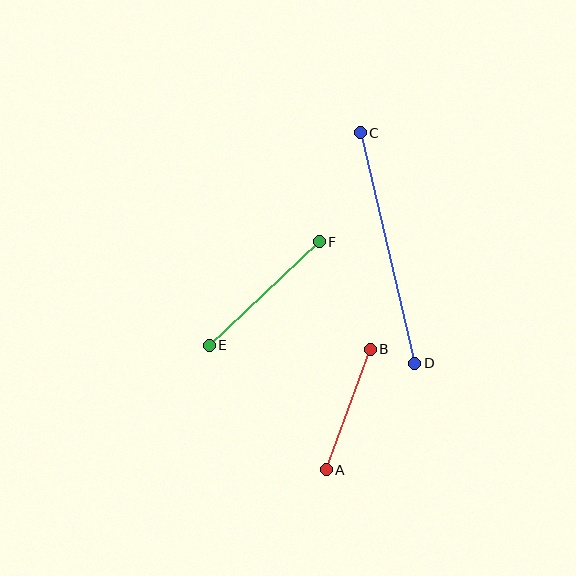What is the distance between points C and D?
The distance is approximately 236 pixels.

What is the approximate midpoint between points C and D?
The midpoint is at approximately (387, 248) pixels.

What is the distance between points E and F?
The distance is approximately 151 pixels.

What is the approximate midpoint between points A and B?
The midpoint is at approximately (348, 410) pixels.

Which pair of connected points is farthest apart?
Points C and D are farthest apart.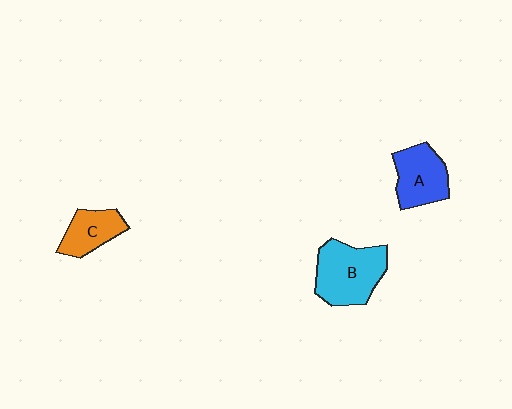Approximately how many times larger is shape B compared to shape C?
Approximately 1.7 times.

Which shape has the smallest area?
Shape C (orange).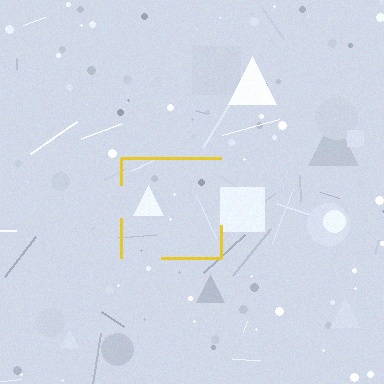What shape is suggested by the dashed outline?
The dashed outline suggests a square.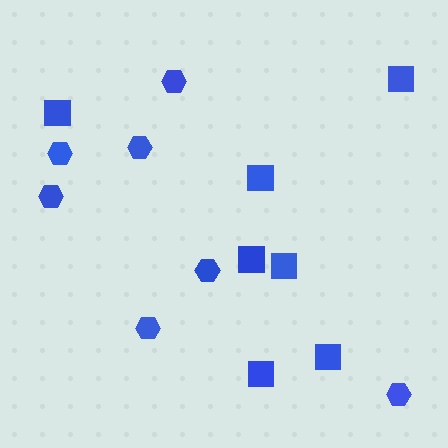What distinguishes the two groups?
There are 2 groups: one group of hexagons (7) and one group of squares (7).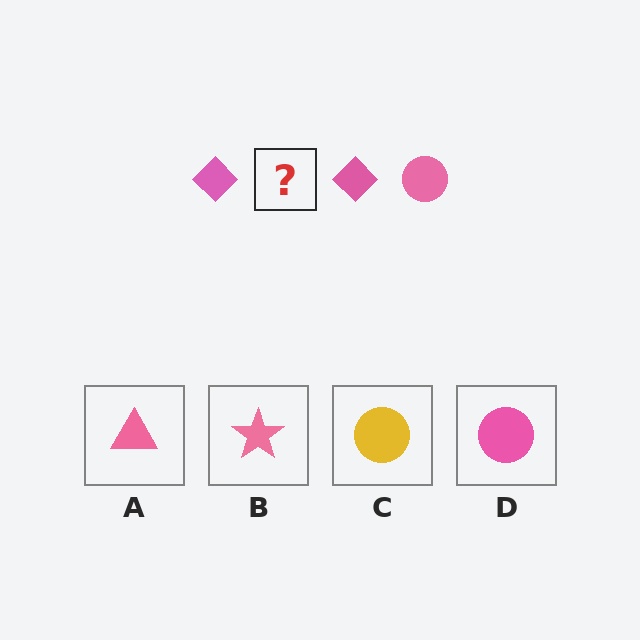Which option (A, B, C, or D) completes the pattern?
D.